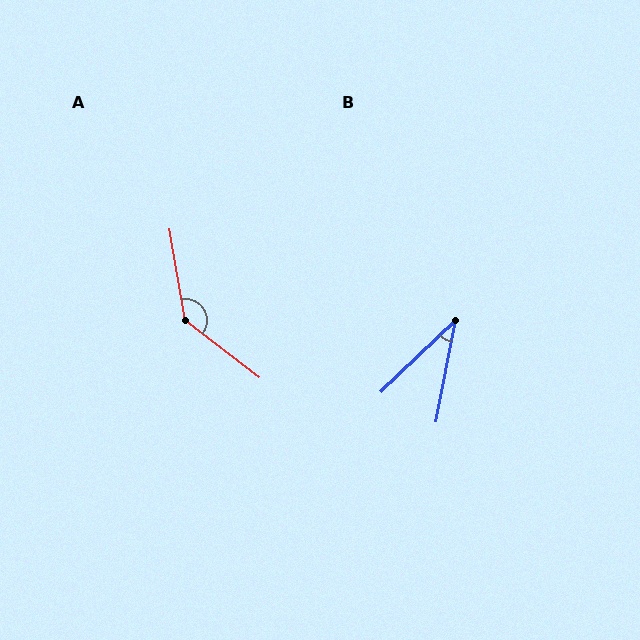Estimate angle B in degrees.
Approximately 35 degrees.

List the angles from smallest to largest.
B (35°), A (137°).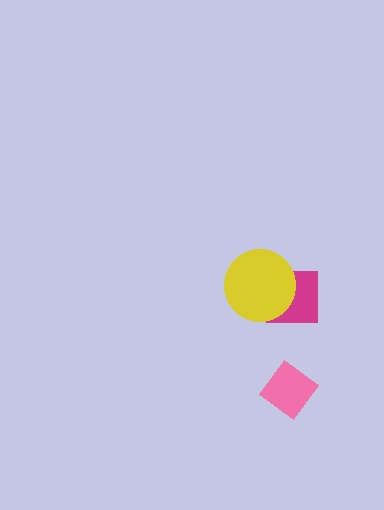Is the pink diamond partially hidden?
No, no other shape covers it.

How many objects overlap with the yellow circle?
1 object overlaps with the yellow circle.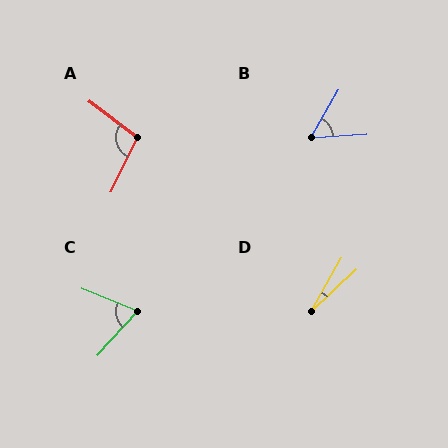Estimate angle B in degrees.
Approximately 56 degrees.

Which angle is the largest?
A, at approximately 101 degrees.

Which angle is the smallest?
D, at approximately 17 degrees.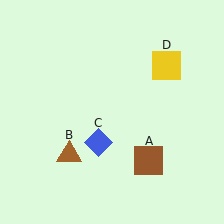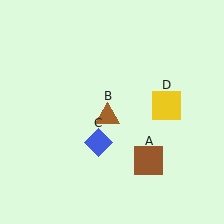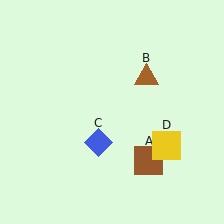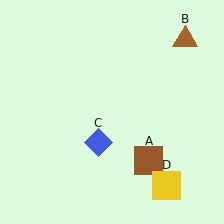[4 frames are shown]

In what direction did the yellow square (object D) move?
The yellow square (object D) moved down.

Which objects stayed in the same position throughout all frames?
Brown square (object A) and blue diamond (object C) remained stationary.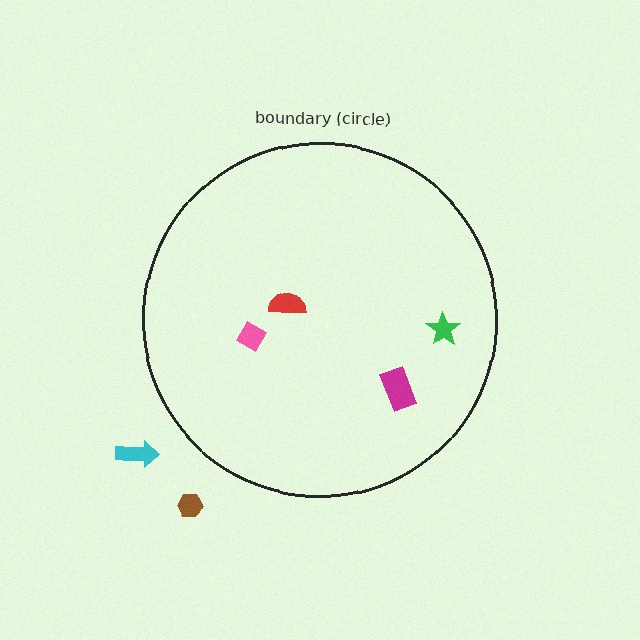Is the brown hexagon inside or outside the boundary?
Outside.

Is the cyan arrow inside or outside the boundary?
Outside.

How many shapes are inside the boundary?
4 inside, 2 outside.